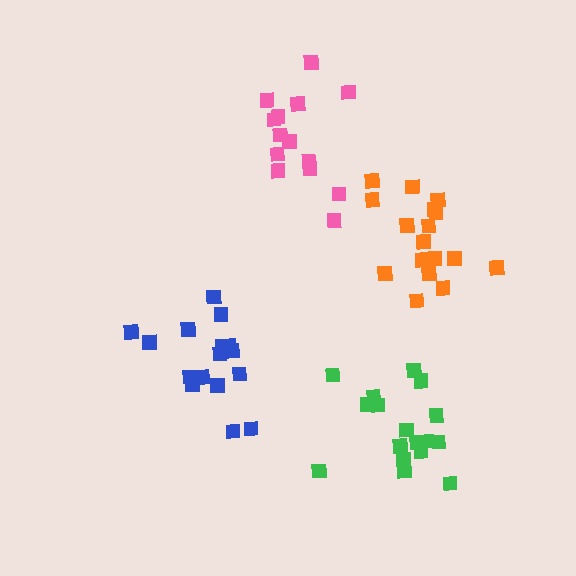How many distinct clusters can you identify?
There are 4 distinct clusters.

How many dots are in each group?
Group 1: 17 dots, Group 2: 14 dots, Group 3: 17 dots, Group 4: 17 dots (65 total).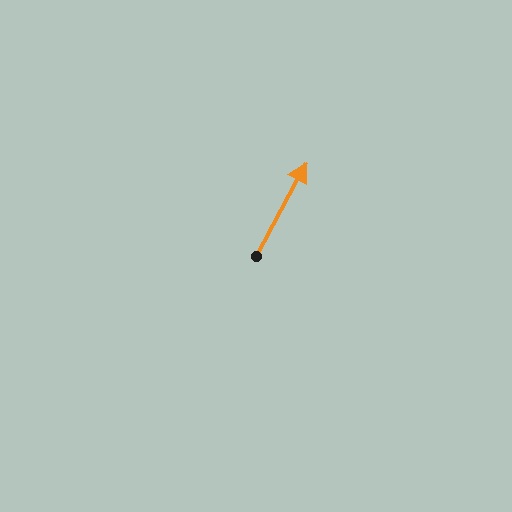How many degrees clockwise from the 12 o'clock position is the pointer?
Approximately 28 degrees.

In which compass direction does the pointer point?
Northeast.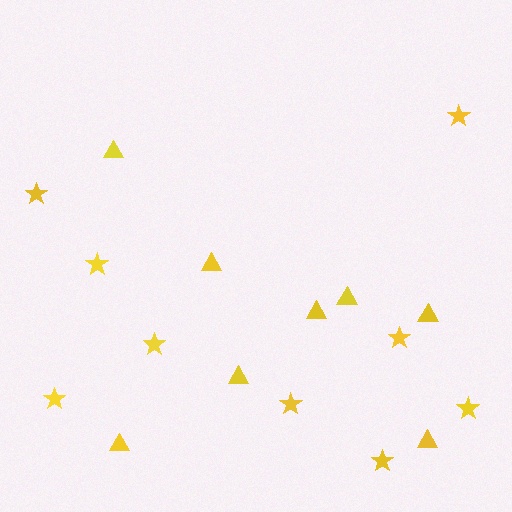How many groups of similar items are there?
There are 2 groups: one group of triangles (8) and one group of stars (9).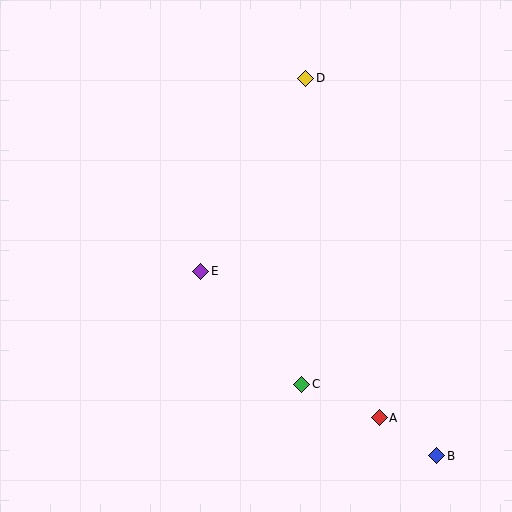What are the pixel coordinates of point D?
Point D is at (306, 78).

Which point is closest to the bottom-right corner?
Point B is closest to the bottom-right corner.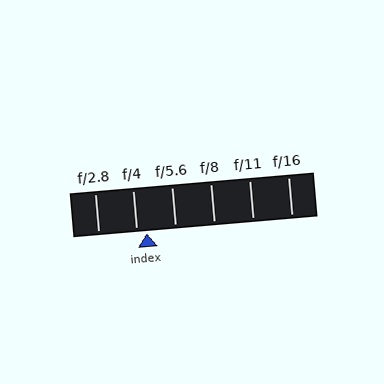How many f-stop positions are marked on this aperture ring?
There are 6 f-stop positions marked.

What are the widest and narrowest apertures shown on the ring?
The widest aperture shown is f/2.8 and the narrowest is f/16.